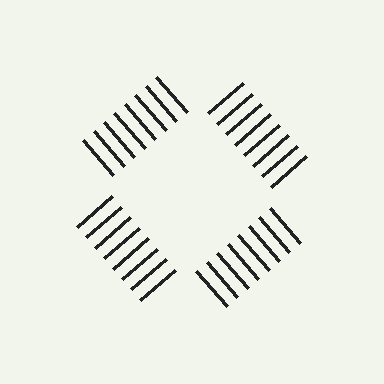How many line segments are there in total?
32 — 8 along each of the 4 edges.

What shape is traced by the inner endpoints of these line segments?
An illusory square — the line segments terminate on its edges but no continuous stroke is drawn.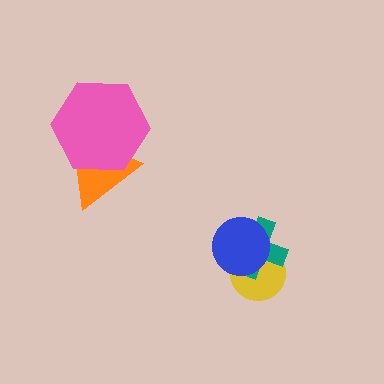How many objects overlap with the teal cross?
2 objects overlap with the teal cross.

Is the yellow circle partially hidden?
Yes, it is partially covered by another shape.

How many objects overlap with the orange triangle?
1 object overlaps with the orange triangle.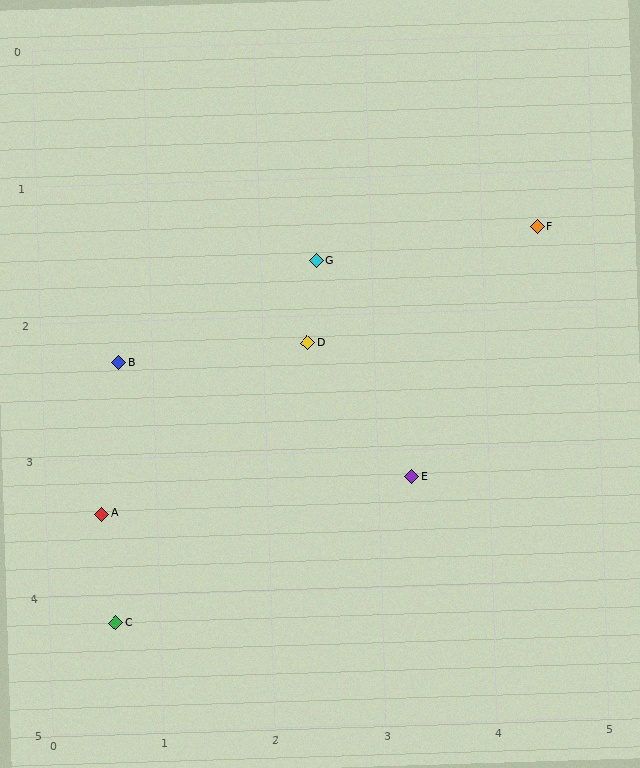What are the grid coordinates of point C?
Point C is at approximately (0.6, 4.2).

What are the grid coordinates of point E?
Point E is at approximately (3.3, 3.2).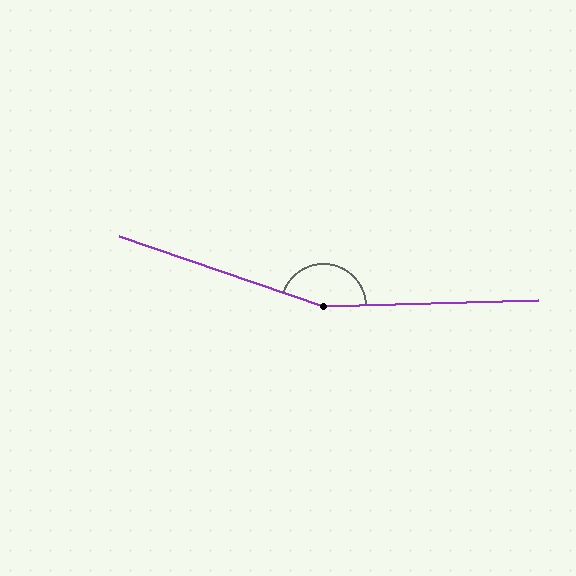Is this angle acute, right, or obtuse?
It is obtuse.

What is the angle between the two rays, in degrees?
Approximately 160 degrees.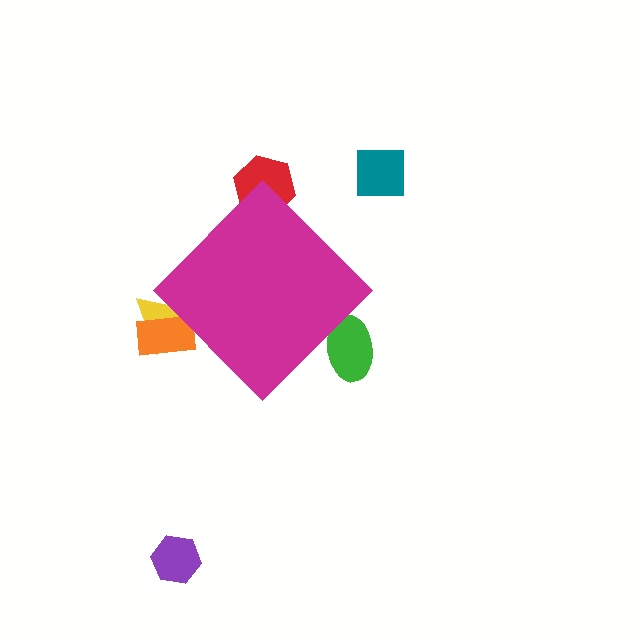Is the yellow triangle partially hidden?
Yes, the yellow triangle is partially hidden behind the magenta diamond.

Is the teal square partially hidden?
No, the teal square is fully visible.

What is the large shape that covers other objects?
A magenta diamond.